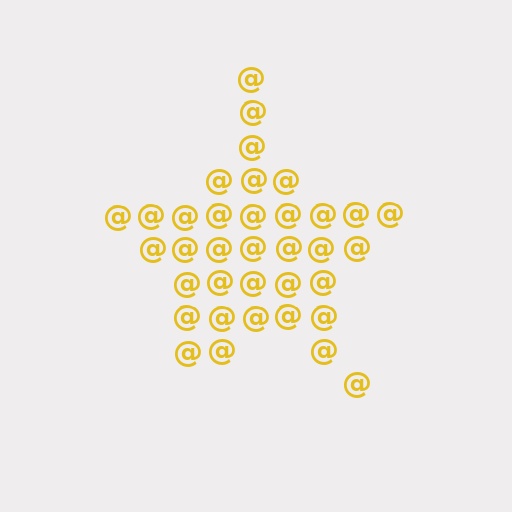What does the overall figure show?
The overall figure shows a star.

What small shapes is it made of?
It is made of small at signs.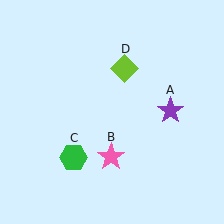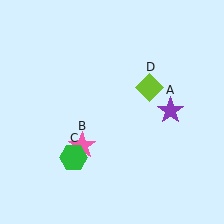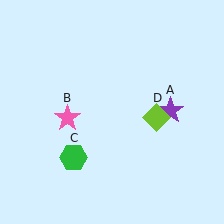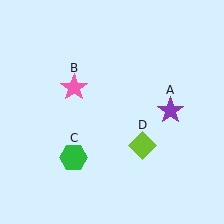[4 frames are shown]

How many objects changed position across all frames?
2 objects changed position: pink star (object B), lime diamond (object D).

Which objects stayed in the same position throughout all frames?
Purple star (object A) and green hexagon (object C) remained stationary.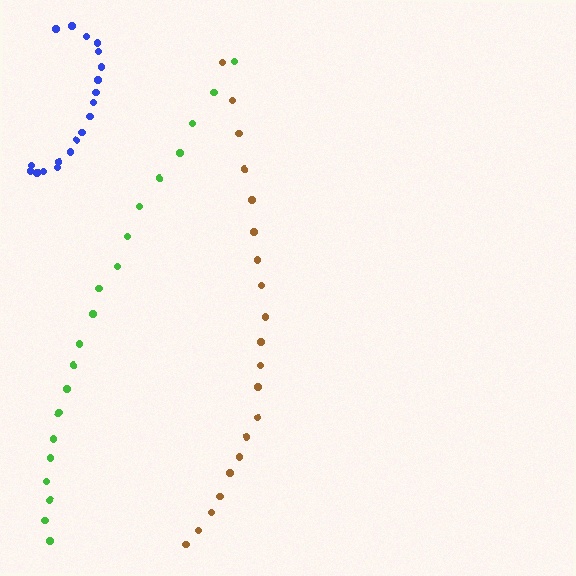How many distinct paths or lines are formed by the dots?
There are 3 distinct paths.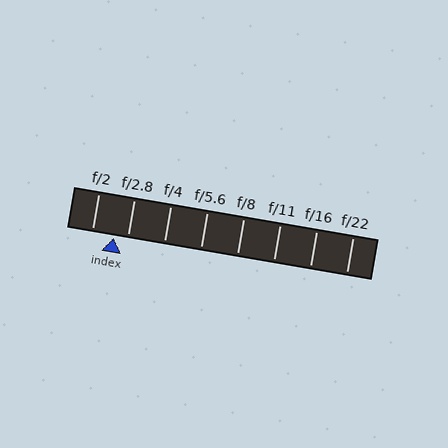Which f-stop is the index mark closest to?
The index mark is closest to f/2.8.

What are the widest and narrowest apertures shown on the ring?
The widest aperture shown is f/2 and the narrowest is f/22.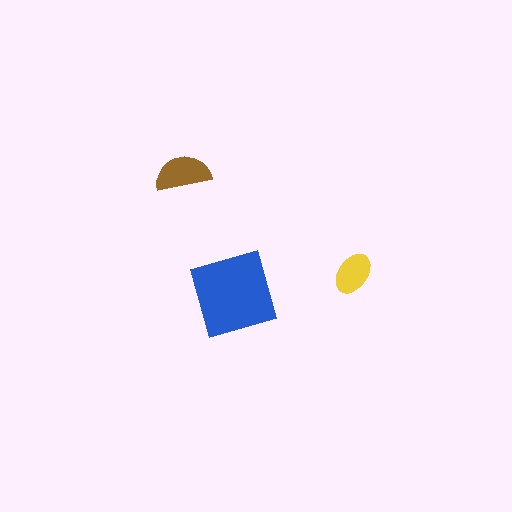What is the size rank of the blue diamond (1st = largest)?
1st.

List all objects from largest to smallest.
The blue diamond, the brown semicircle, the yellow ellipse.